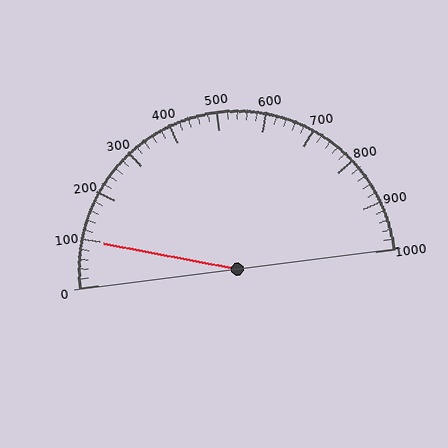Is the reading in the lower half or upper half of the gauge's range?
The reading is in the lower half of the range (0 to 1000).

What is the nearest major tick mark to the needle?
The nearest major tick mark is 100.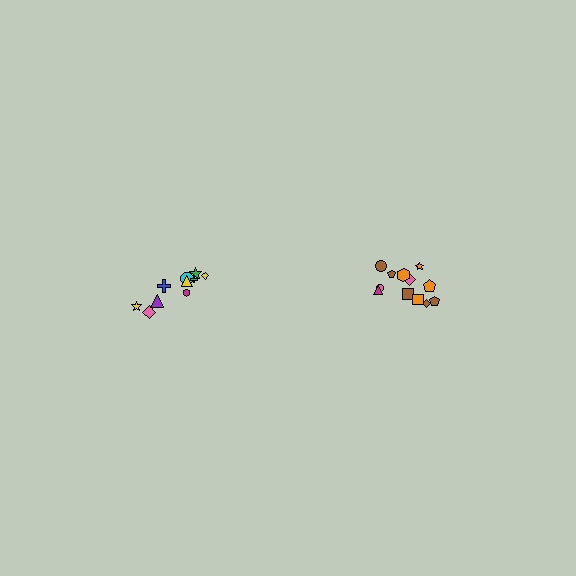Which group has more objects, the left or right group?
The right group.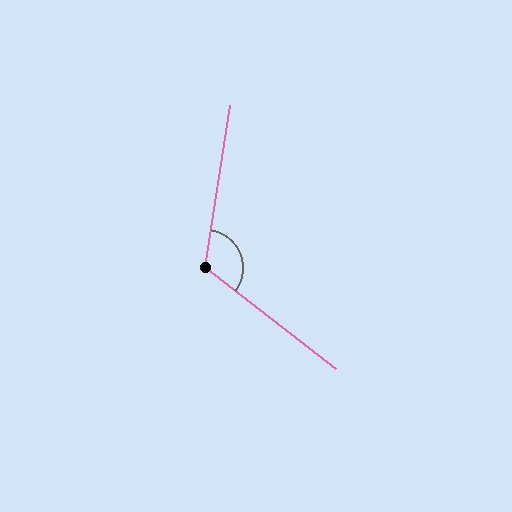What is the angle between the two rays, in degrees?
Approximately 119 degrees.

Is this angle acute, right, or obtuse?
It is obtuse.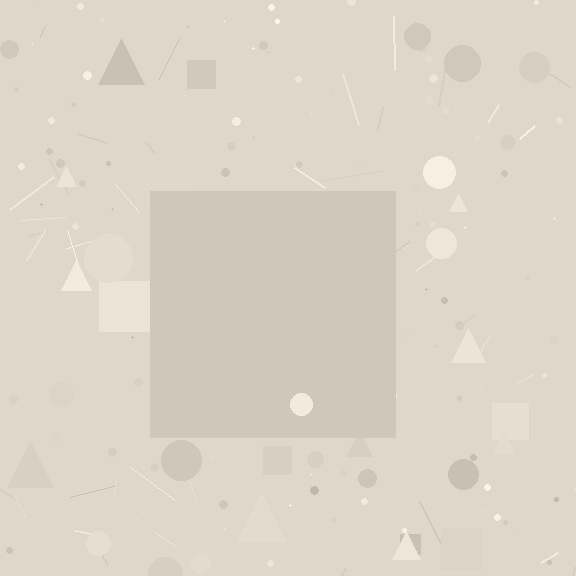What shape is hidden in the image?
A square is hidden in the image.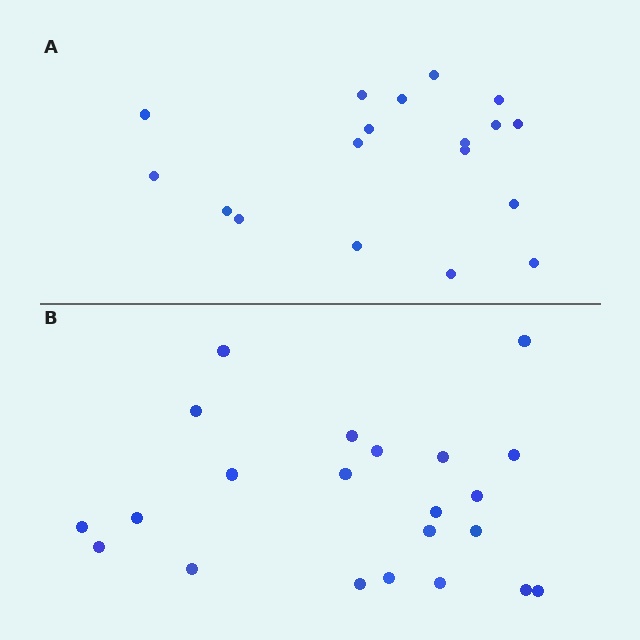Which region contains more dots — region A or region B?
Region B (the bottom region) has more dots.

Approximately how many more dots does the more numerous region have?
Region B has about 4 more dots than region A.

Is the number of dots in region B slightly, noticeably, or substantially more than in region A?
Region B has only slightly more — the two regions are fairly close. The ratio is roughly 1.2 to 1.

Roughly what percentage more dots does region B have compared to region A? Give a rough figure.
About 20% more.